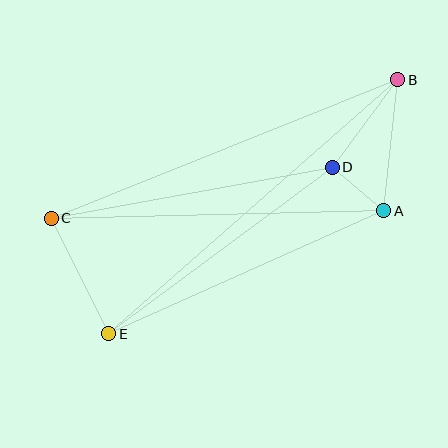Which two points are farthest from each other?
Points B and E are farthest from each other.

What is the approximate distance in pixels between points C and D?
The distance between C and D is approximately 286 pixels.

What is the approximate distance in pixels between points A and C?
The distance between A and C is approximately 333 pixels.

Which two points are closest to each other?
Points A and D are closest to each other.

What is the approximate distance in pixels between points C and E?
The distance between C and E is approximately 129 pixels.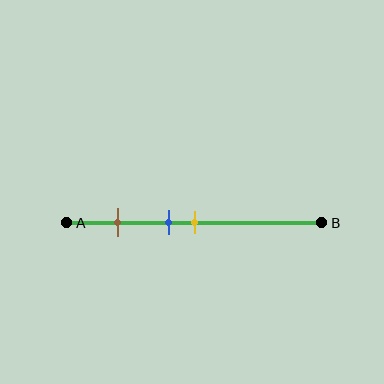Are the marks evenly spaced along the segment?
No, the marks are not evenly spaced.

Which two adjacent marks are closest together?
The blue and yellow marks are the closest adjacent pair.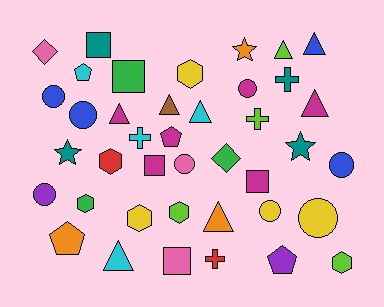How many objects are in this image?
There are 40 objects.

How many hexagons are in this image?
There are 6 hexagons.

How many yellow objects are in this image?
There are 4 yellow objects.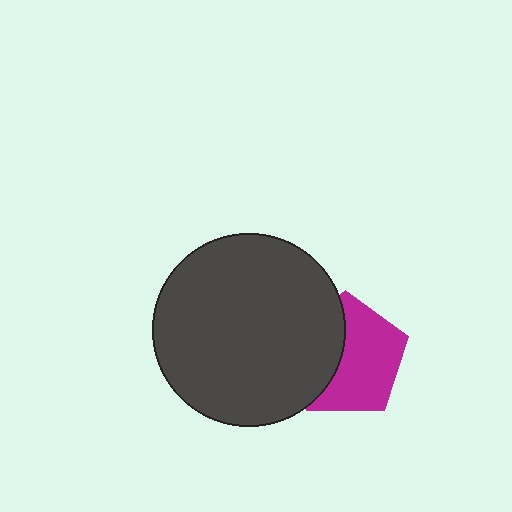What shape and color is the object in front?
The object in front is a dark gray circle.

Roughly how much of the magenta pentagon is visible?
About half of it is visible (roughly 60%).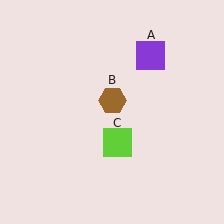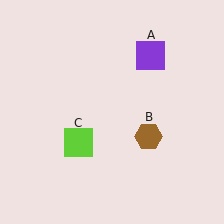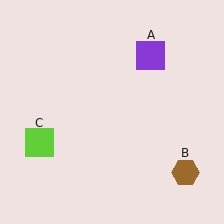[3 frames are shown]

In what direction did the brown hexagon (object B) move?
The brown hexagon (object B) moved down and to the right.